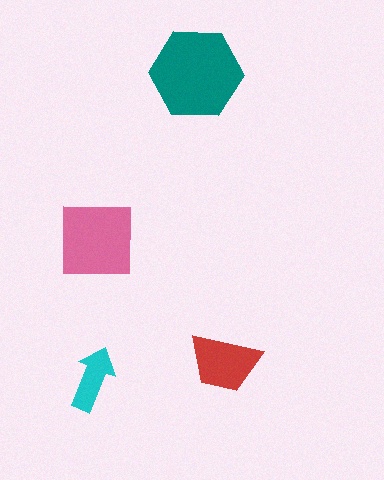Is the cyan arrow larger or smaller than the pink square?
Smaller.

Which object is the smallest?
The cyan arrow.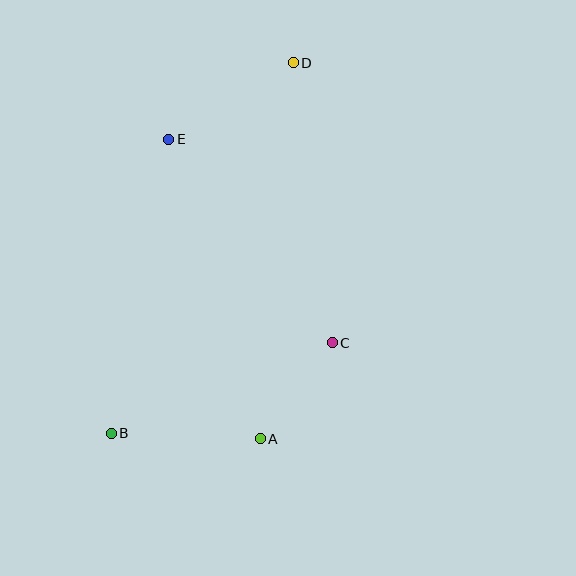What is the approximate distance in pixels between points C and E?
The distance between C and E is approximately 261 pixels.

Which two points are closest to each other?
Points A and C are closest to each other.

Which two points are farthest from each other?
Points B and D are farthest from each other.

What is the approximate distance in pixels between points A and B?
The distance between A and B is approximately 149 pixels.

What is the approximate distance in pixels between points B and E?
The distance between B and E is approximately 300 pixels.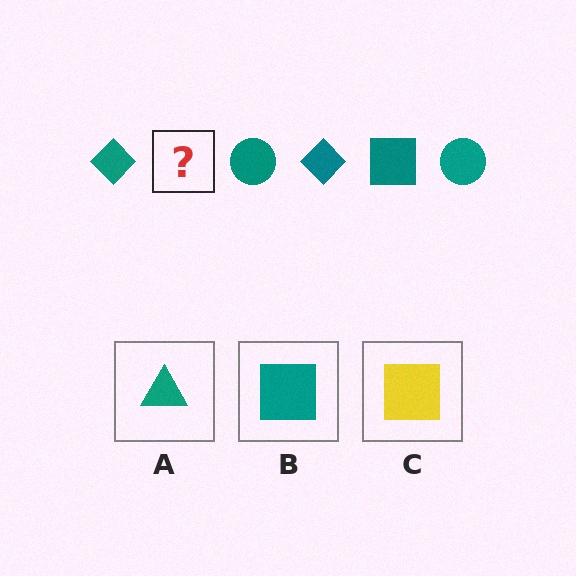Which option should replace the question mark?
Option B.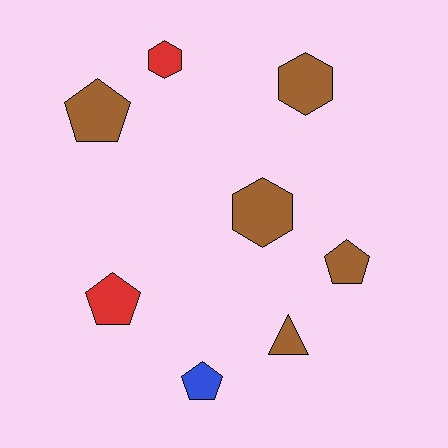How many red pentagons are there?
There is 1 red pentagon.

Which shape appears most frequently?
Pentagon, with 4 objects.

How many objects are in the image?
There are 8 objects.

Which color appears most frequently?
Brown, with 5 objects.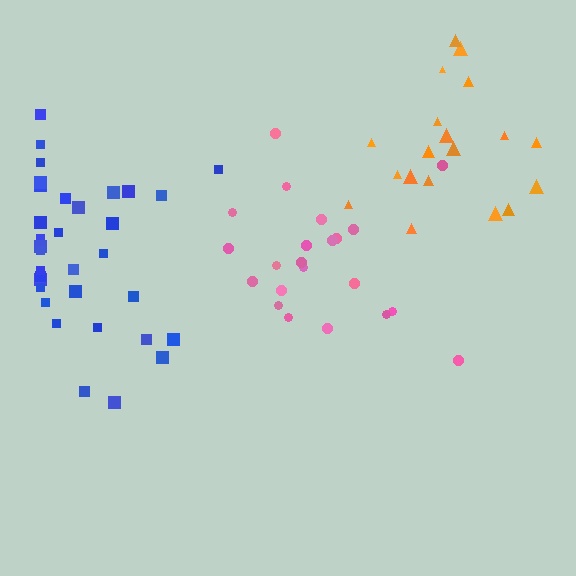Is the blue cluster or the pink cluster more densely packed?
Blue.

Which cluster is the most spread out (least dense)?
Pink.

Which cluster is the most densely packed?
Orange.